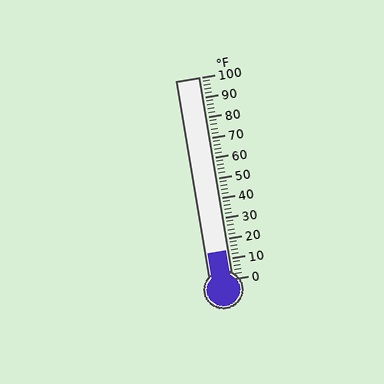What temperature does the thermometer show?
The thermometer shows approximately 14°F.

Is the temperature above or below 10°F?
The temperature is above 10°F.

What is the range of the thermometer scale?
The thermometer scale ranges from 0°F to 100°F.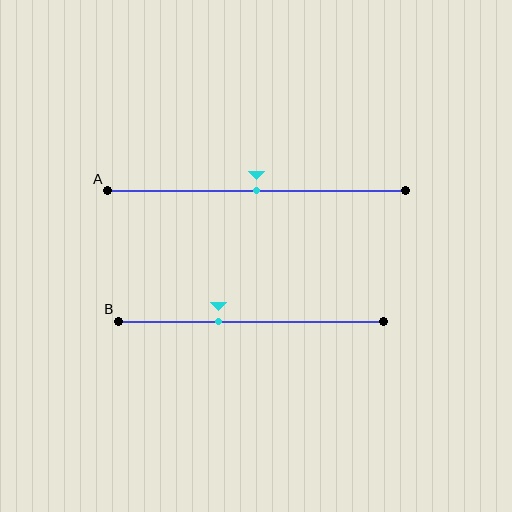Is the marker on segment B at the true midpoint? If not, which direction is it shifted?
No, the marker on segment B is shifted to the left by about 13% of the segment length.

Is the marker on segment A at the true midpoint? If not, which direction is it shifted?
Yes, the marker on segment A is at the true midpoint.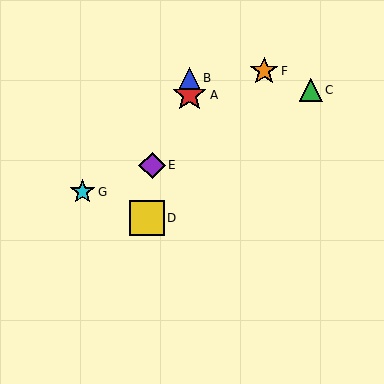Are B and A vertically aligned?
Yes, both are at x≈190.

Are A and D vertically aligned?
No, A is at x≈190 and D is at x≈147.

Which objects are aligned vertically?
Objects A, B are aligned vertically.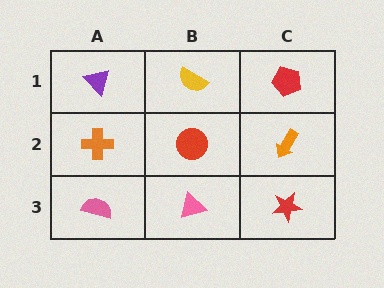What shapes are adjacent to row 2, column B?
A yellow semicircle (row 1, column B), a pink triangle (row 3, column B), an orange cross (row 2, column A), an orange arrow (row 2, column C).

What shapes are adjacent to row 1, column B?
A red circle (row 2, column B), a purple triangle (row 1, column A), a red pentagon (row 1, column C).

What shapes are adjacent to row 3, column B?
A red circle (row 2, column B), a pink semicircle (row 3, column A), a red star (row 3, column C).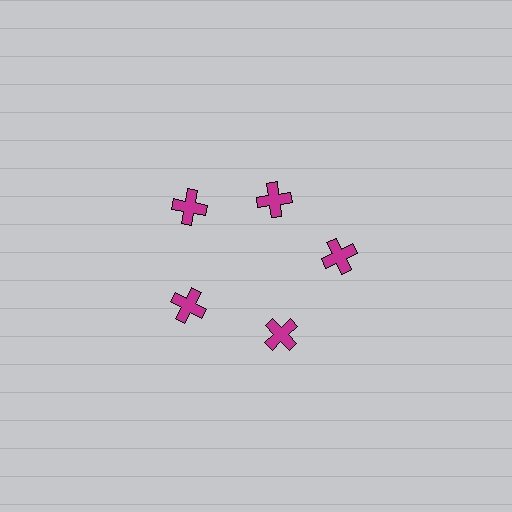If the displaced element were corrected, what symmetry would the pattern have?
It would have 5-fold rotational symmetry — the pattern would map onto itself every 72 degrees.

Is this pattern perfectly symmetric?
No. The 5 magenta crosses are arranged in a ring, but one element near the 1 o'clock position is pulled inward toward the center, breaking the 5-fold rotational symmetry.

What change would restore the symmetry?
The symmetry would be restored by moving it outward, back onto the ring so that all 5 crosses sit at equal angles and equal distance from the center.